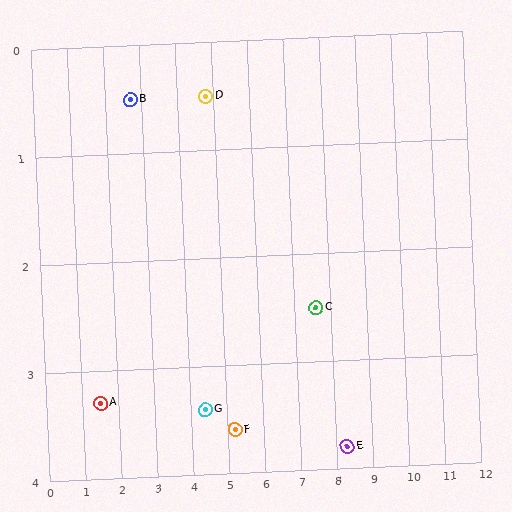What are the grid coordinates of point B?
Point B is at approximately (2.7, 0.5).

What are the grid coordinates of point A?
Point A is at approximately (1.5, 3.3).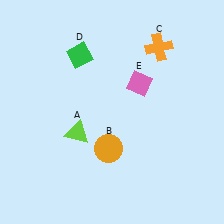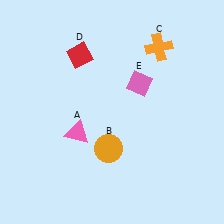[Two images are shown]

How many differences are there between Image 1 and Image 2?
There are 2 differences between the two images.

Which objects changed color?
A changed from lime to pink. D changed from green to red.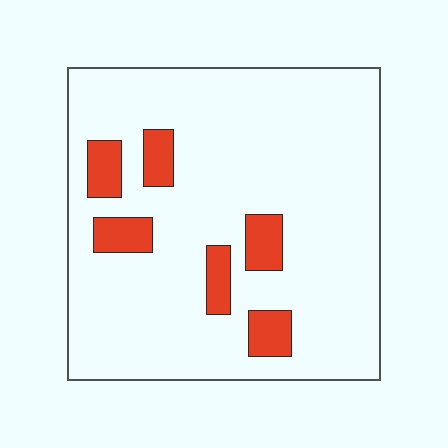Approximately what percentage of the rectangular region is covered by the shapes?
Approximately 10%.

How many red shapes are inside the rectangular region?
6.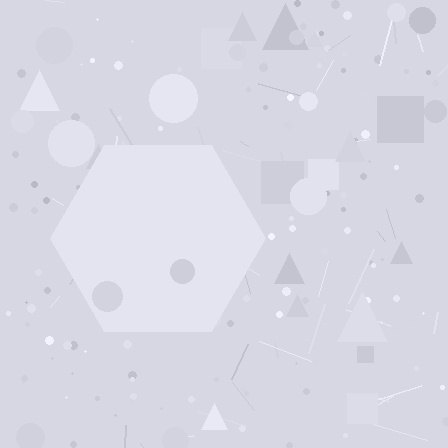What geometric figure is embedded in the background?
A hexagon is embedded in the background.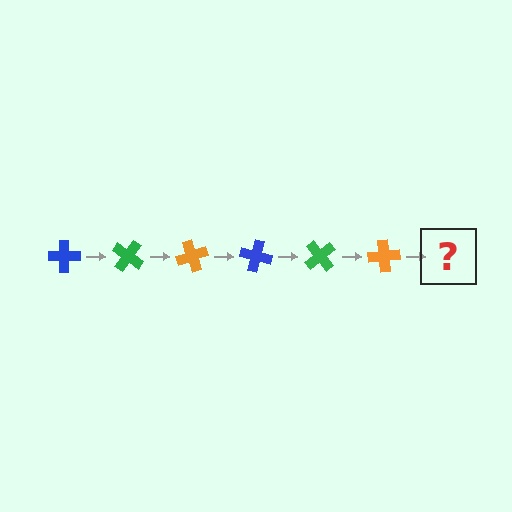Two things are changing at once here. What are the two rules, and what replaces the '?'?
The two rules are that it rotates 35 degrees each step and the color cycles through blue, green, and orange. The '?' should be a blue cross, rotated 210 degrees from the start.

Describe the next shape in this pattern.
It should be a blue cross, rotated 210 degrees from the start.